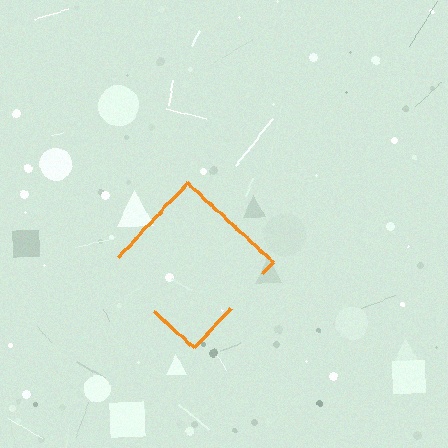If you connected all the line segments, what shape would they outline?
They would outline a diamond.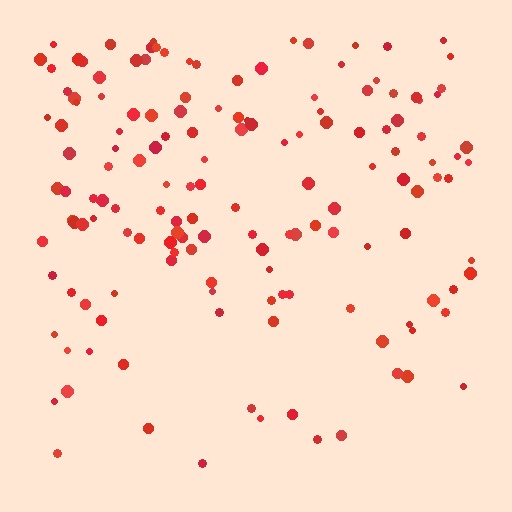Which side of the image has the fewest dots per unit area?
The bottom.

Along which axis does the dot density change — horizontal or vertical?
Vertical.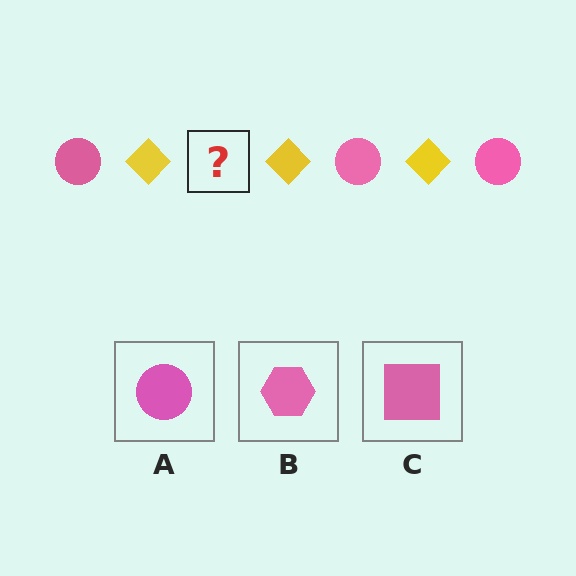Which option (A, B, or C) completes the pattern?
A.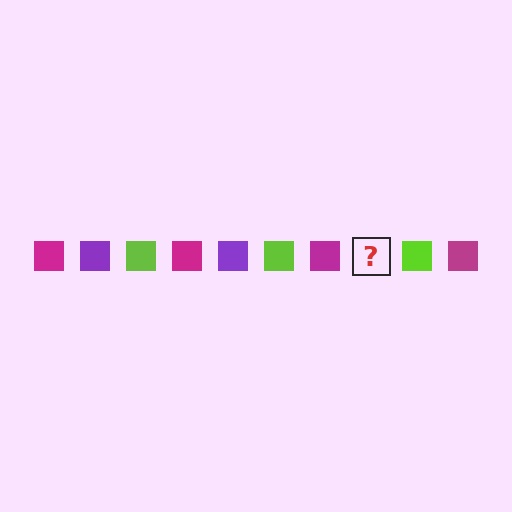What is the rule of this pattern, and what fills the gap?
The rule is that the pattern cycles through magenta, purple, lime squares. The gap should be filled with a purple square.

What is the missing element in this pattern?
The missing element is a purple square.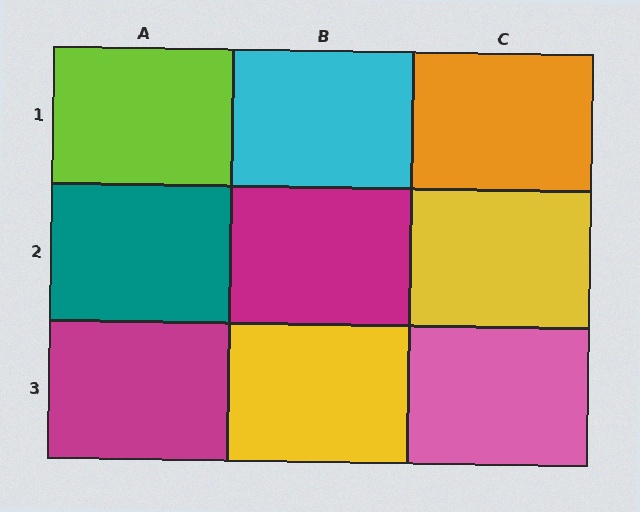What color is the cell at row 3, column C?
Pink.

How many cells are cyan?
1 cell is cyan.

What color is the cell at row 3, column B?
Yellow.